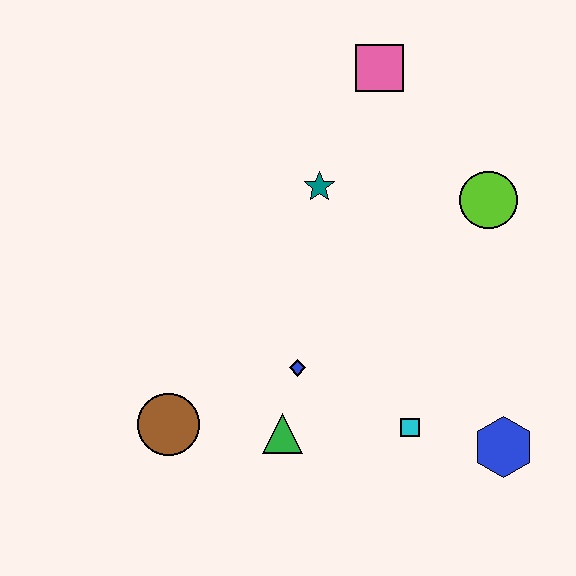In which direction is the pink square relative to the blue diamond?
The pink square is above the blue diamond.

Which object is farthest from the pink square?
The brown circle is farthest from the pink square.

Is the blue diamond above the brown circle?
Yes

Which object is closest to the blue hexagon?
The cyan square is closest to the blue hexagon.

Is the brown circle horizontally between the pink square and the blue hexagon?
No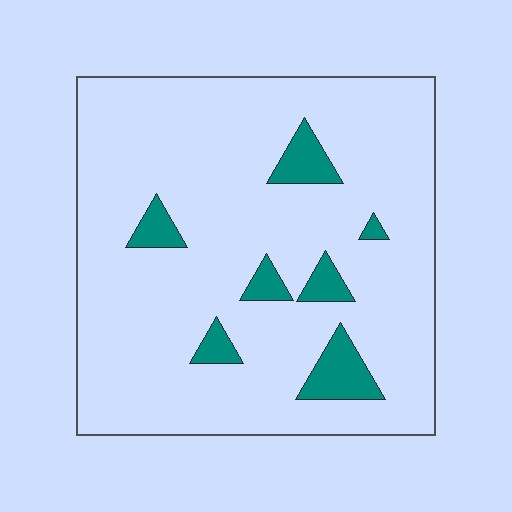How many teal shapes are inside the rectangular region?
7.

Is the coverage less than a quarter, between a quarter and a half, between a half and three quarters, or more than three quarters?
Less than a quarter.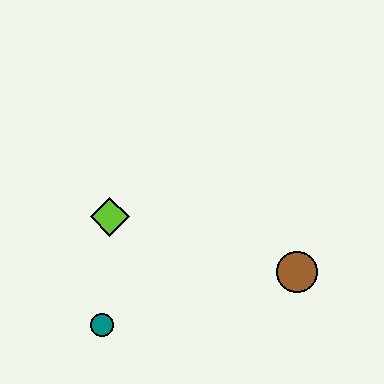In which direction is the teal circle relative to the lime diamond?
The teal circle is below the lime diamond.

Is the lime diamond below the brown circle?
No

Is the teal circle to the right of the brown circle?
No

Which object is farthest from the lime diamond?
The brown circle is farthest from the lime diamond.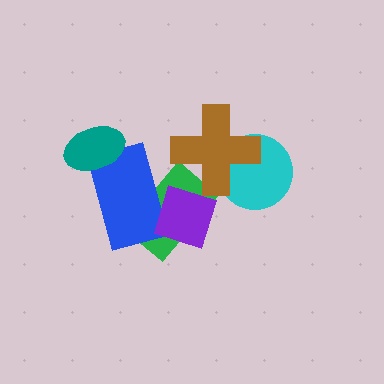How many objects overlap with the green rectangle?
3 objects overlap with the green rectangle.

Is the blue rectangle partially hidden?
Yes, it is partially covered by another shape.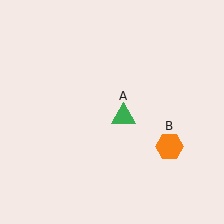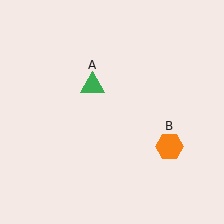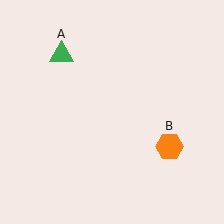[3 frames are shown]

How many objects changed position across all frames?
1 object changed position: green triangle (object A).